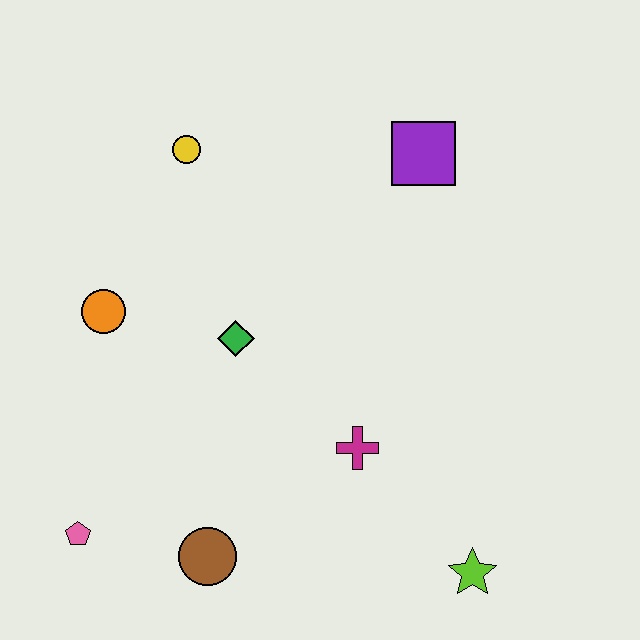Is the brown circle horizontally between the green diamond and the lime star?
No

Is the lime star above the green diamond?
No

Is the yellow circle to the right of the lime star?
No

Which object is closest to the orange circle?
The green diamond is closest to the orange circle.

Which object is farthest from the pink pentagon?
The purple square is farthest from the pink pentagon.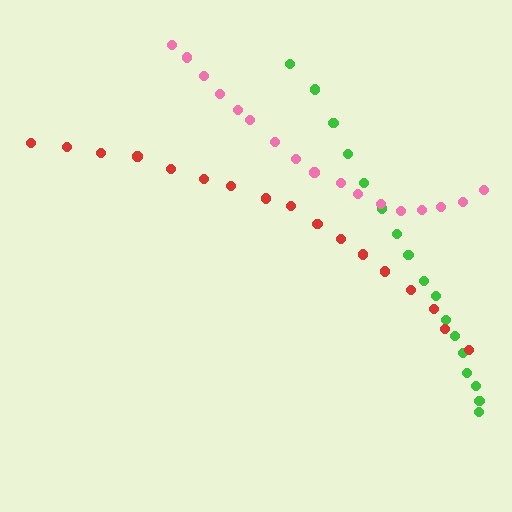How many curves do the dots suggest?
There are 3 distinct paths.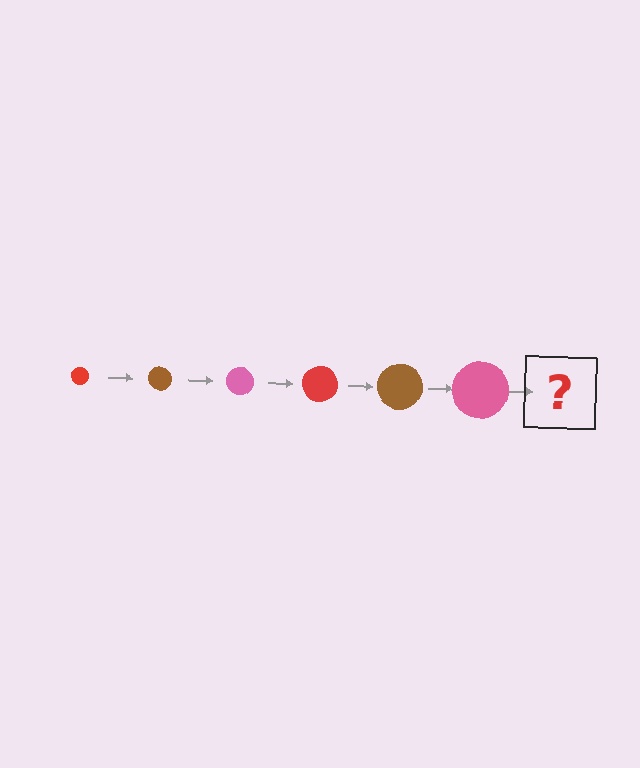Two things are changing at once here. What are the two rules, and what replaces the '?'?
The two rules are that the circle grows larger each step and the color cycles through red, brown, and pink. The '?' should be a red circle, larger than the previous one.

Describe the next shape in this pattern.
It should be a red circle, larger than the previous one.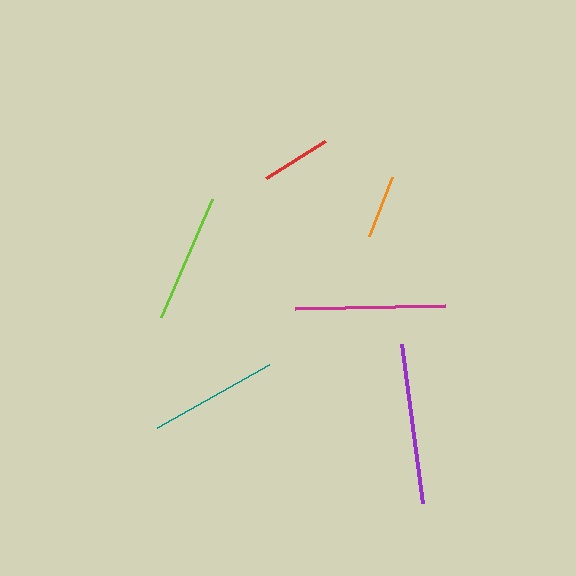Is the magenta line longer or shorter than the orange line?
The magenta line is longer than the orange line.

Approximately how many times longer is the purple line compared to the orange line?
The purple line is approximately 2.5 times the length of the orange line.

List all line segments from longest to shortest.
From longest to shortest: purple, magenta, teal, lime, red, orange.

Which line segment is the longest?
The purple line is the longest at approximately 161 pixels.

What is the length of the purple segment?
The purple segment is approximately 161 pixels long.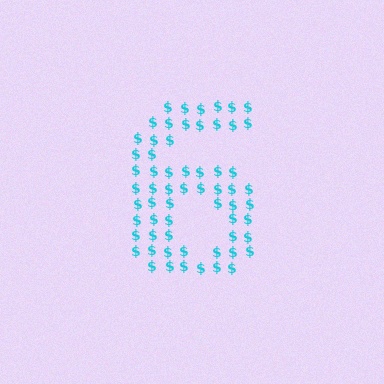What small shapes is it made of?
It is made of small dollar signs.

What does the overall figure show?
The overall figure shows the digit 6.